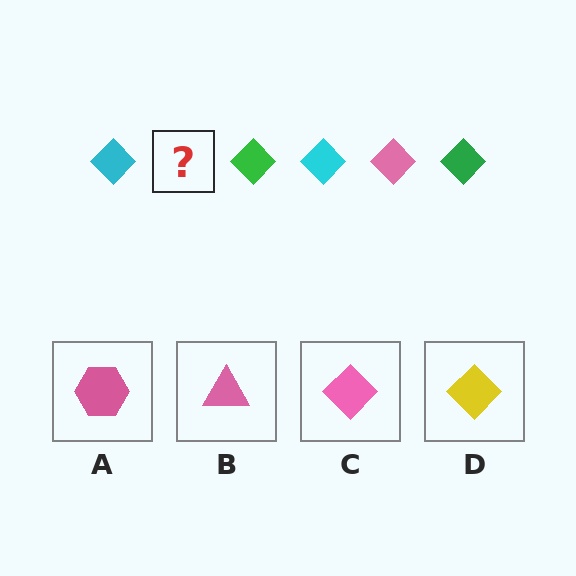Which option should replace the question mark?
Option C.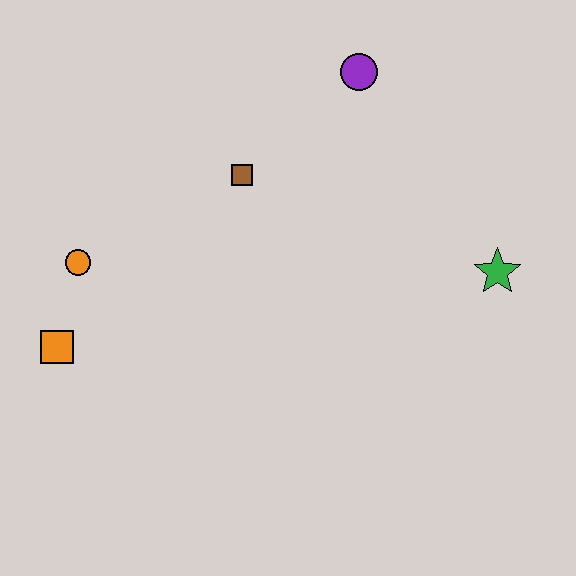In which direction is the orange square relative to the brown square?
The orange square is to the left of the brown square.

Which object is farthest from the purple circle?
The orange square is farthest from the purple circle.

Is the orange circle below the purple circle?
Yes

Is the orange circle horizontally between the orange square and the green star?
Yes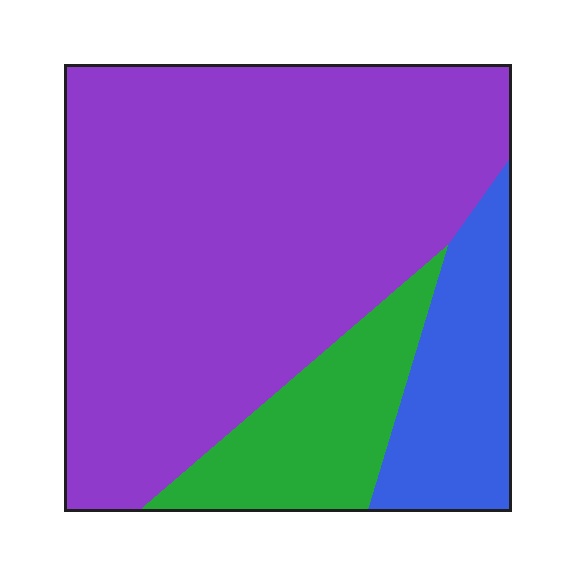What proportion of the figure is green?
Green takes up about one sixth (1/6) of the figure.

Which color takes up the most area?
Purple, at roughly 70%.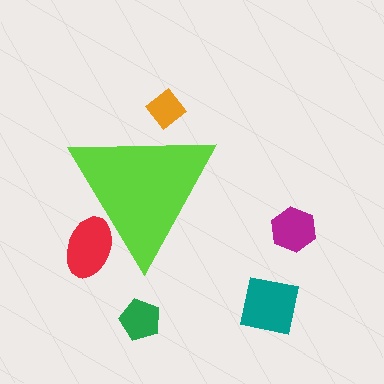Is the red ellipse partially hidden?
Yes, the red ellipse is partially hidden behind the lime triangle.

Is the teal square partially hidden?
No, the teal square is fully visible.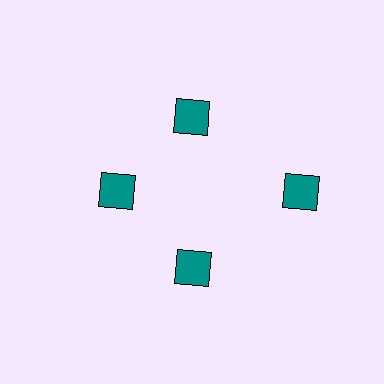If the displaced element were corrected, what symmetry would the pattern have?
It would have 4-fold rotational symmetry — the pattern would map onto itself every 90 degrees.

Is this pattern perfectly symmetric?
No. The 4 teal diamonds are arranged in a ring, but one element near the 3 o'clock position is pushed outward from the center, breaking the 4-fold rotational symmetry.